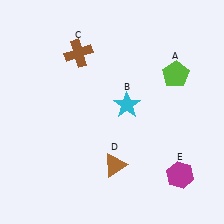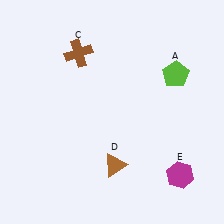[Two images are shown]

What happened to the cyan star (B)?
The cyan star (B) was removed in Image 2. It was in the top-right area of Image 1.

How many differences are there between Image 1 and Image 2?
There is 1 difference between the two images.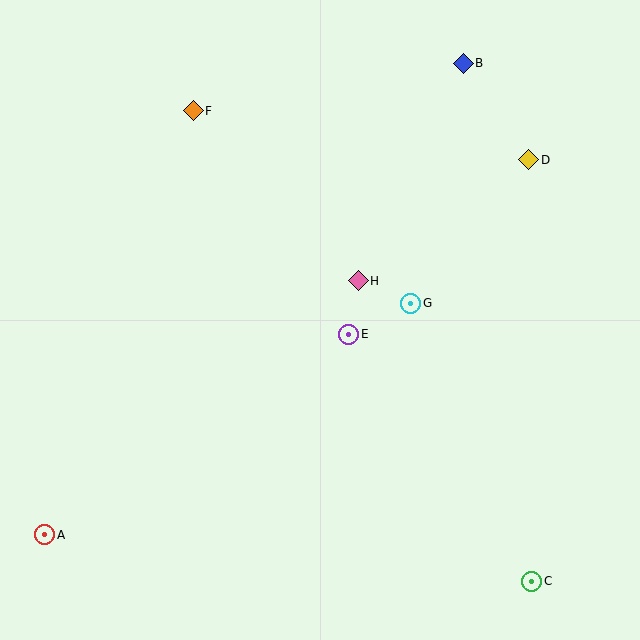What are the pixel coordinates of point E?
Point E is at (349, 334).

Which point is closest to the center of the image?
Point E at (349, 334) is closest to the center.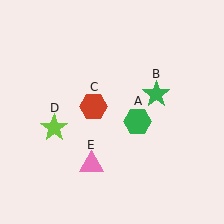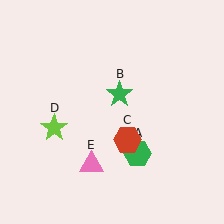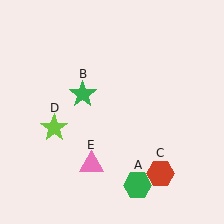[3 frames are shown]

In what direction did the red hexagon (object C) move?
The red hexagon (object C) moved down and to the right.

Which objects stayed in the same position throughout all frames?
Lime star (object D) and pink triangle (object E) remained stationary.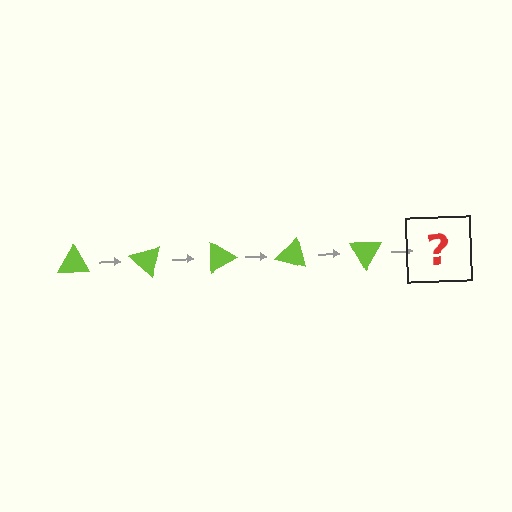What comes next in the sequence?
The next element should be a lime triangle rotated 225 degrees.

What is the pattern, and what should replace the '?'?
The pattern is that the triangle rotates 45 degrees each step. The '?' should be a lime triangle rotated 225 degrees.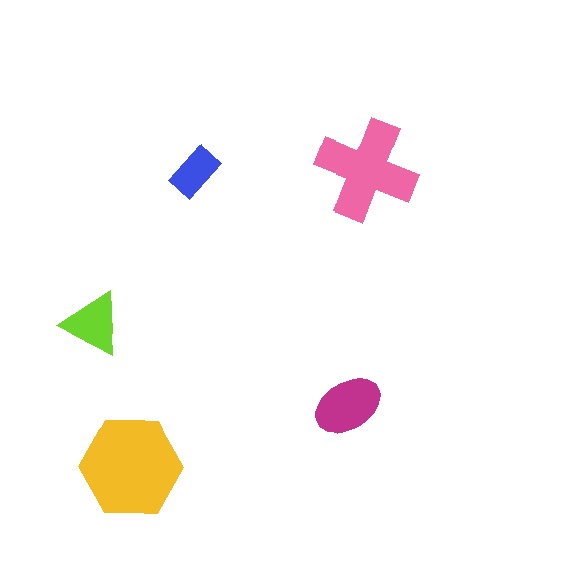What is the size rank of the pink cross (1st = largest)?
2nd.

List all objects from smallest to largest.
The blue rectangle, the lime triangle, the magenta ellipse, the pink cross, the yellow hexagon.